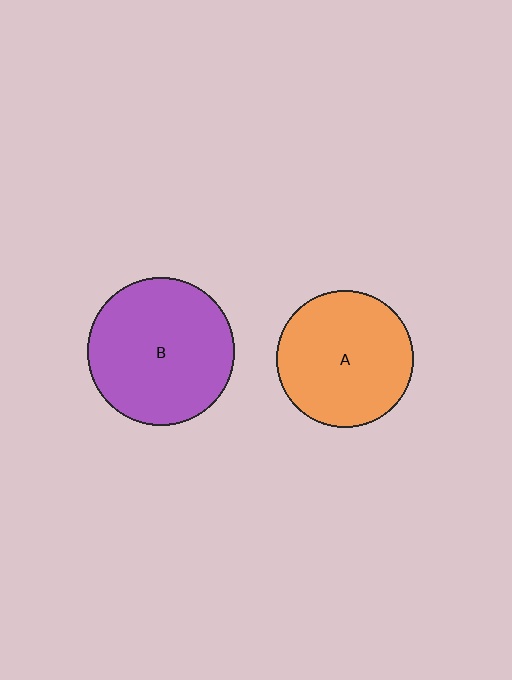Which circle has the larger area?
Circle B (purple).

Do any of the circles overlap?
No, none of the circles overlap.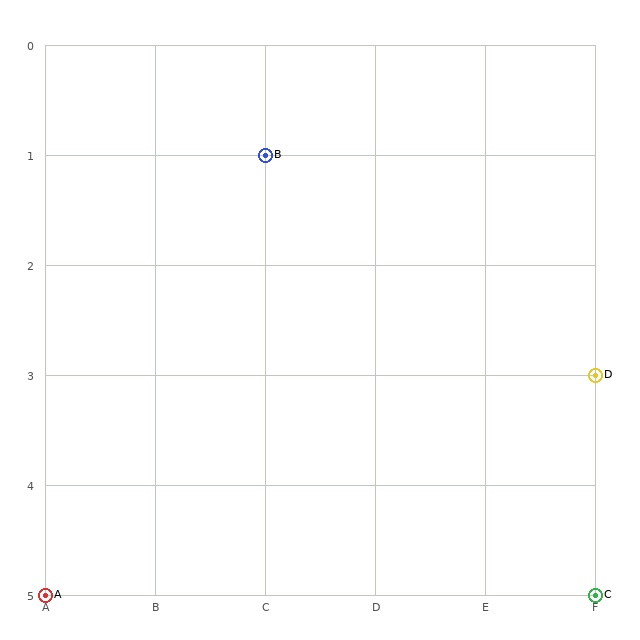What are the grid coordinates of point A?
Point A is at grid coordinates (A, 5).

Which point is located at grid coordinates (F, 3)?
Point D is at (F, 3).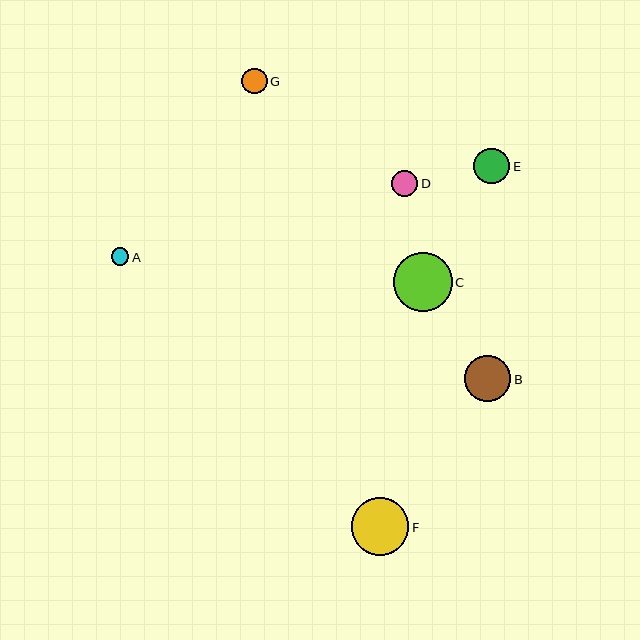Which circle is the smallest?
Circle A is the smallest with a size of approximately 18 pixels.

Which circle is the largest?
Circle C is the largest with a size of approximately 59 pixels.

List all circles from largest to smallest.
From largest to smallest: C, F, B, E, D, G, A.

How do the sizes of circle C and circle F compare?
Circle C and circle F are approximately the same size.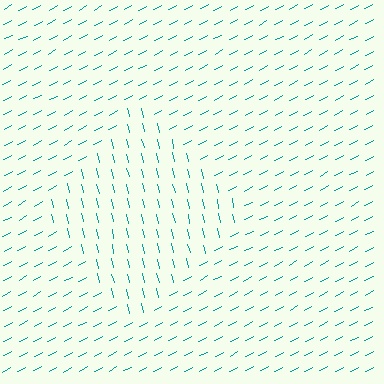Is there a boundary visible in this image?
Yes, there is a texture boundary formed by a change in line orientation.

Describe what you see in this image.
The image is filled with small teal line segments. A diamond region in the image has lines oriented differently from the surrounding lines, creating a visible texture boundary.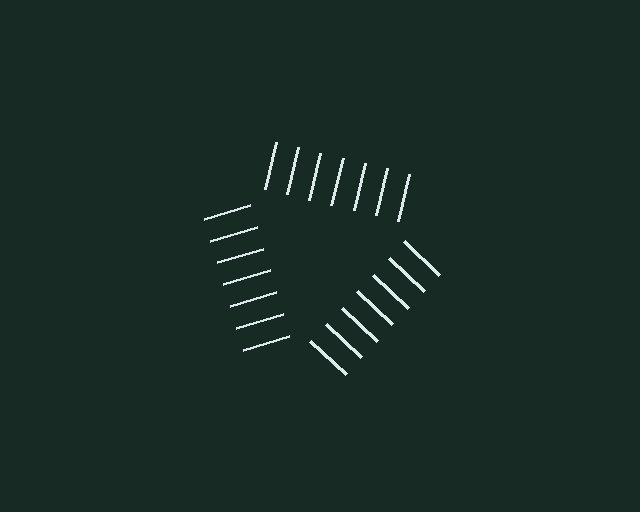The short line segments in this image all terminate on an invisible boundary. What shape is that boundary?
An illusory triangle — the line segments terminate on its edges but no continuous stroke is drawn.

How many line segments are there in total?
21 — 7 along each of the 3 edges.